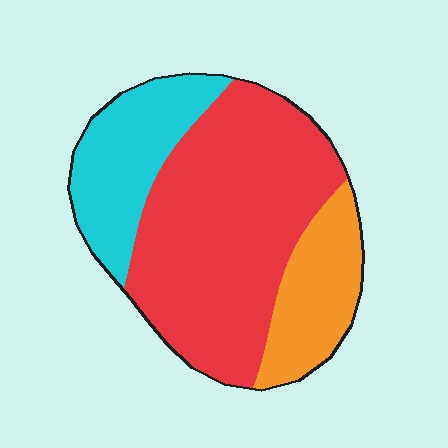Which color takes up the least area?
Orange, at roughly 20%.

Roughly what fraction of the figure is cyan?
Cyan takes up between a sixth and a third of the figure.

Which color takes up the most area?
Red, at roughly 60%.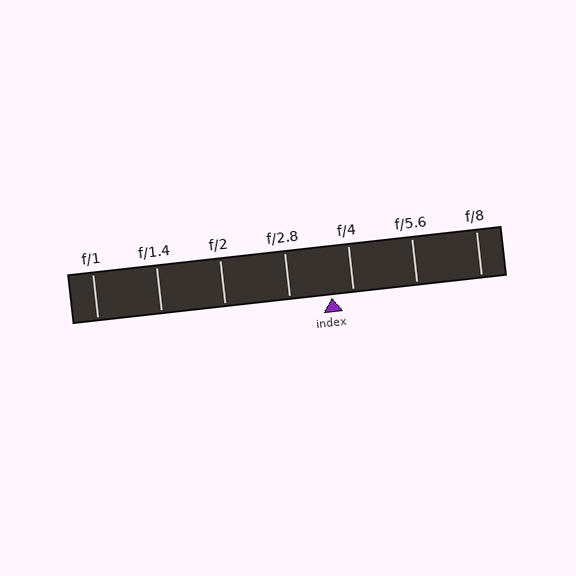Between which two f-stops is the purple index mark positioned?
The index mark is between f/2.8 and f/4.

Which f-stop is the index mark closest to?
The index mark is closest to f/4.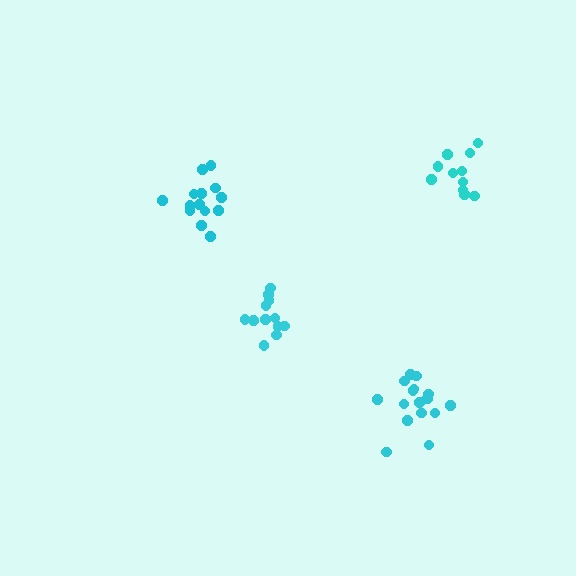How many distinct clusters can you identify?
There are 4 distinct clusters.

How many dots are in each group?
Group 1: 12 dots, Group 2: 11 dots, Group 3: 14 dots, Group 4: 16 dots (53 total).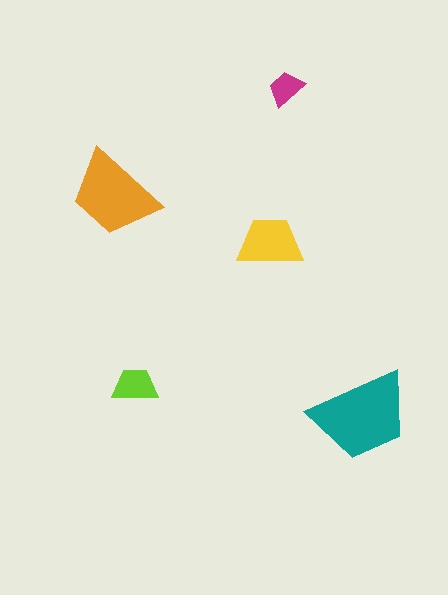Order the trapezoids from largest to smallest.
the teal one, the orange one, the yellow one, the lime one, the magenta one.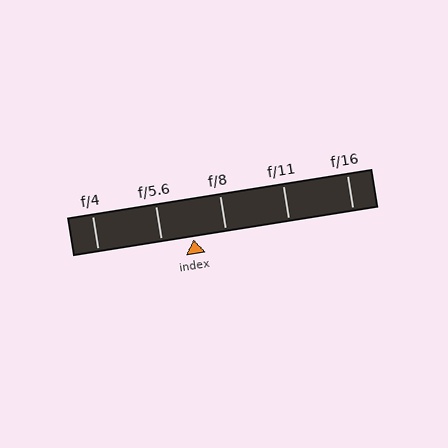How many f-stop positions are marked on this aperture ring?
There are 5 f-stop positions marked.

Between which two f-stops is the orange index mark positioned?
The index mark is between f/5.6 and f/8.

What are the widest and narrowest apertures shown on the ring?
The widest aperture shown is f/4 and the narrowest is f/16.